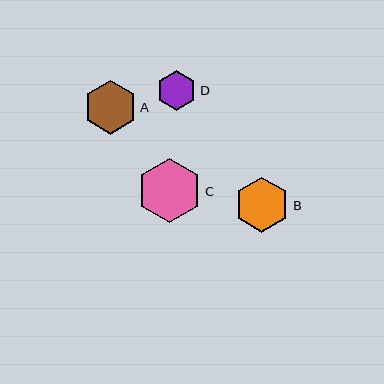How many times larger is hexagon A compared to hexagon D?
Hexagon A is approximately 1.4 times the size of hexagon D.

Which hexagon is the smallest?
Hexagon D is the smallest with a size of approximately 40 pixels.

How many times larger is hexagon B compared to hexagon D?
Hexagon B is approximately 1.4 times the size of hexagon D.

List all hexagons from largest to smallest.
From largest to smallest: C, B, A, D.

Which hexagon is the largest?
Hexagon C is the largest with a size of approximately 64 pixels.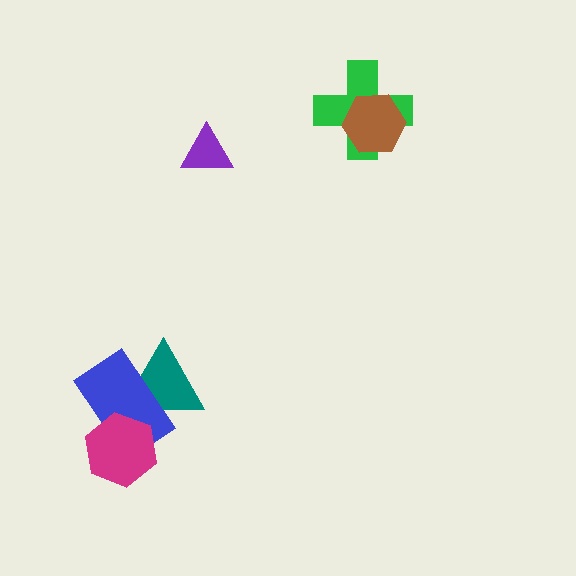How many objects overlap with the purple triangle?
0 objects overlap with the purple triangle.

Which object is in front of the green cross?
The brown hexagon is in front of the green cross.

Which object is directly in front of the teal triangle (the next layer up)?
The blue rectangle is directly in front of the teal triangle.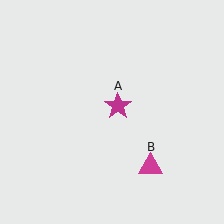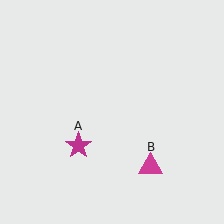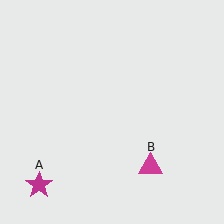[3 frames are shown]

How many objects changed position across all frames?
1 object changed position: magenta star (object A).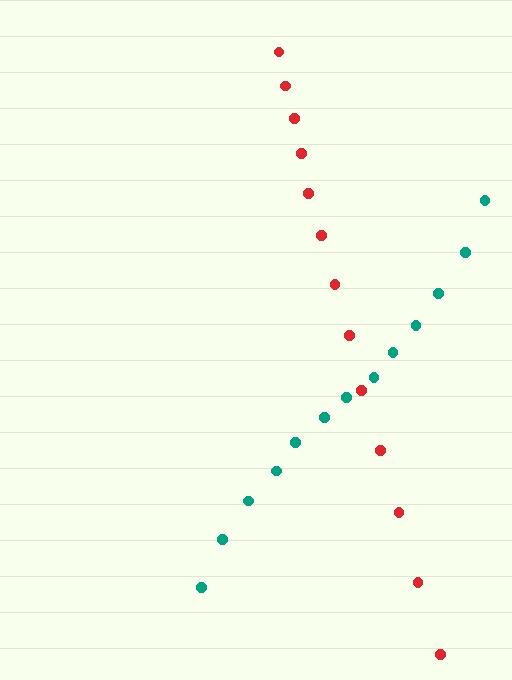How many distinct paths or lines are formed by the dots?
There are 2 distinct paths.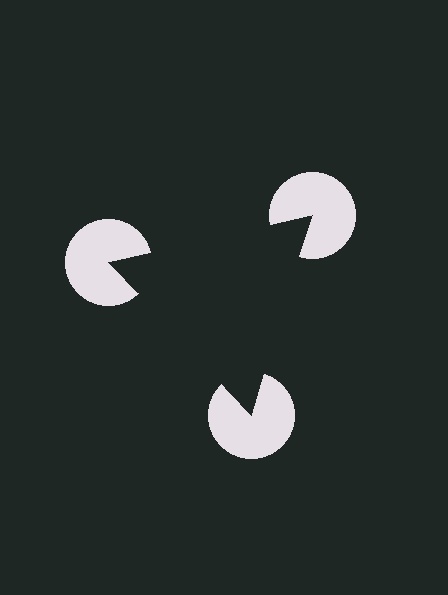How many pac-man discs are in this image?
There are 3 — one at each vertex of the illusory triangle.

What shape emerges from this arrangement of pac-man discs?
An illusory triangle — its edges are inferred from the aligned wedge cuts in the pac-man discs, not physically drawn.